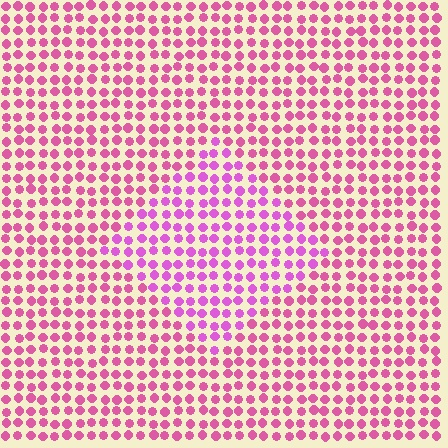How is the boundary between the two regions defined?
The boundary is defined purely by a slight shift in hue (about 25 degrees). Spacing, size, and orientation are identical on both sides.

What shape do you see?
I see a diamond.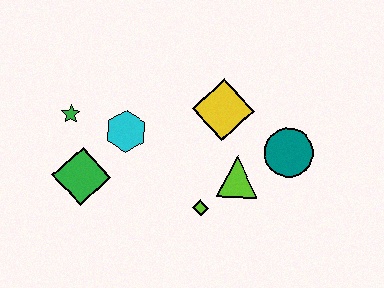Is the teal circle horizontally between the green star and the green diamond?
No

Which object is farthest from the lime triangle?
The green star is farthest from the lime triangle.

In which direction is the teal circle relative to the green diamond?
The teal circle is to the right of the green diamond.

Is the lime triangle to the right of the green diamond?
Yes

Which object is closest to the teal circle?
The lime triangle is closest to the teal circle.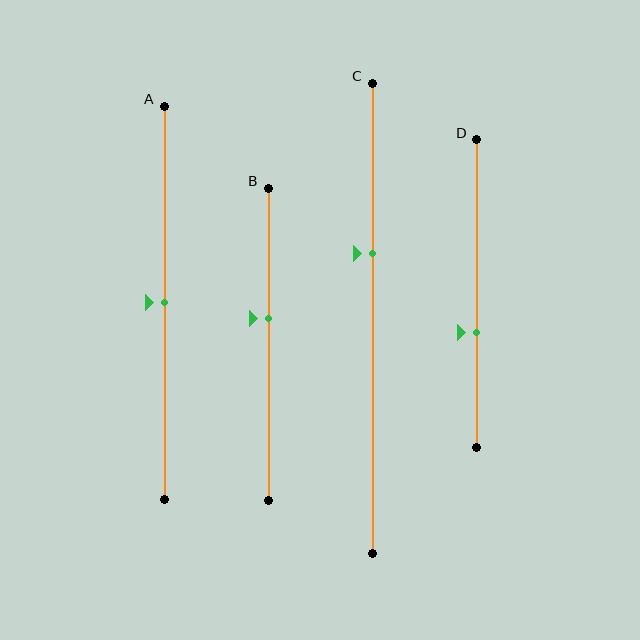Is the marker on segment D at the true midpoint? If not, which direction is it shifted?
No, the marker on segment D is shifted downward by about 13% of the segment length.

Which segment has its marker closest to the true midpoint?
Segment A has its marker closest to the true midpoint.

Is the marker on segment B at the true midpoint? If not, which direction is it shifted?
No, the marker on segment B is shifted upward by about 8% of the segment length.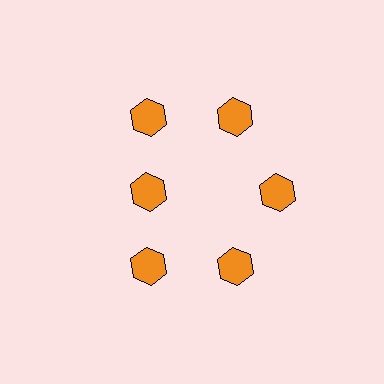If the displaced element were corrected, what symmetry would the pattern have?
It would have 6-fold rotational symmetry — the pattern would map onto itself every 60 degrees.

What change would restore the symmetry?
The symmetry would be restored by moving it outward, back onto the ring so that all 6 hexagons sit at equal angles and equal distance from the center.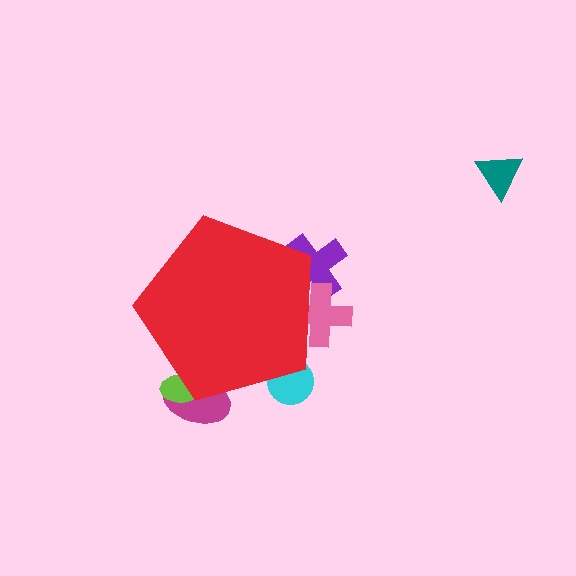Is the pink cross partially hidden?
Yes, the pink cross is partially hidden behind the red pentagon.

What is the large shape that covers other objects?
A red pentagon.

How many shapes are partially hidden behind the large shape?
5 shapes are partially hidden.